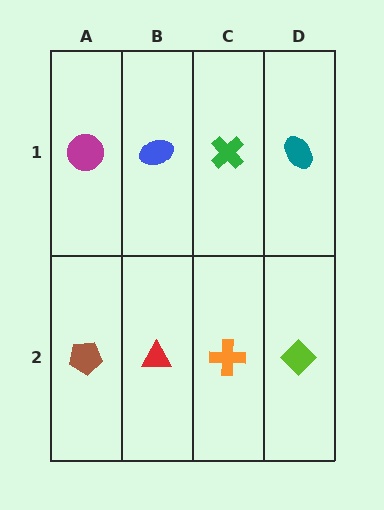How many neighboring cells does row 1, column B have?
3.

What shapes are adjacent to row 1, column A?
A brown pentagon (row 2, column A), a blue ellipse (row 1, column B).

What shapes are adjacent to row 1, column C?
An orange cross (row 2, column C), a blue ellipse (row 1, column B), a teal ellipse (row 1, column D).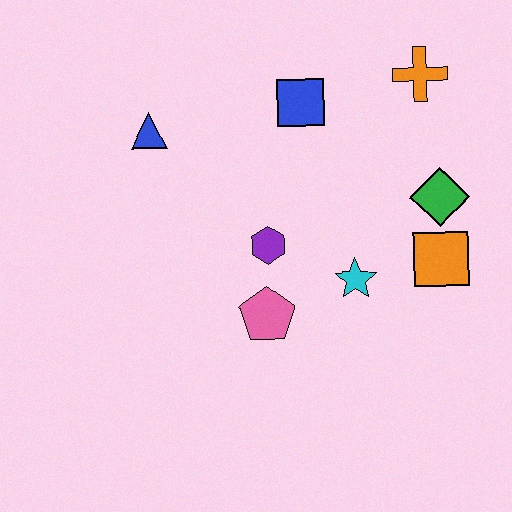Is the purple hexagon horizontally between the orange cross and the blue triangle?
Yes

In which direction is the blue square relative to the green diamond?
The blue square is to the left of the green diamond.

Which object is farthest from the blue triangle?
The orange square is farthest from the blue triangle.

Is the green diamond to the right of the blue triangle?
Yes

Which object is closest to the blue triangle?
The blue square is closest to the blue triangle.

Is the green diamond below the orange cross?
Yes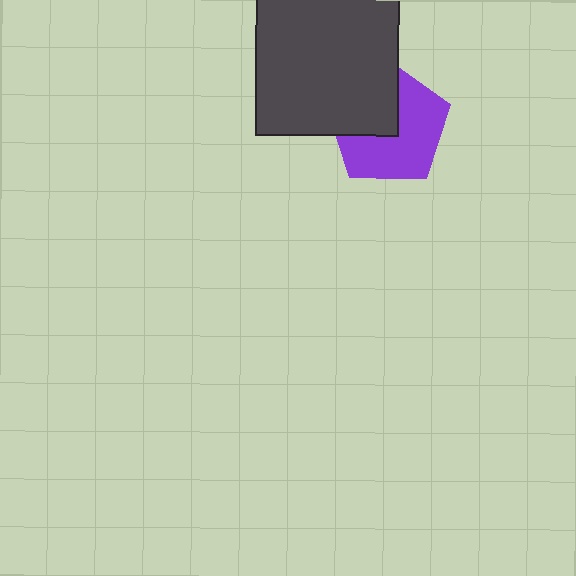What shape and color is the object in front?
The object in front is a dark gray rectangle.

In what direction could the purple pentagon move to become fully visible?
The purple pentagon could move toward the lower-right. That would shift it out from behind the dark gray rectangle entirely.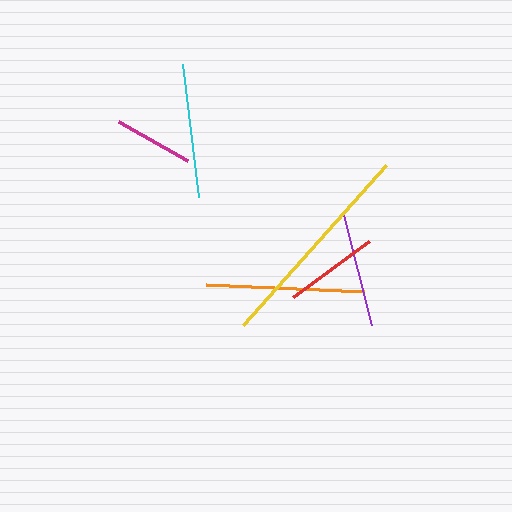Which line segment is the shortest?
The magenta line is the shortest at approximately 79 pixels.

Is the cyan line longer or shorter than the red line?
The cyan line is longer than the red line.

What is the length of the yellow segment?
The yellow segment is approximately 215 pixels long.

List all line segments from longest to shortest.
From longest to shortest: yellow, orange, cyan, purple, red, magenta.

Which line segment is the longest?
The yellow line is the longest at approximately 215 pixels.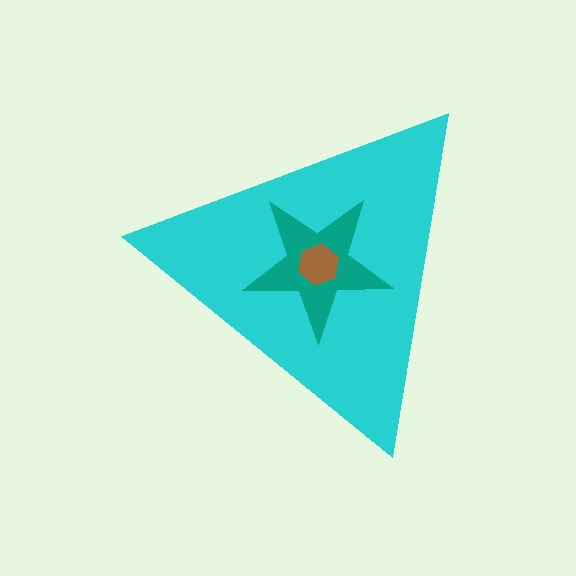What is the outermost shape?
The cyan triangle.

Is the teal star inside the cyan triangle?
Yes.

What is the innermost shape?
The brown hexagon.